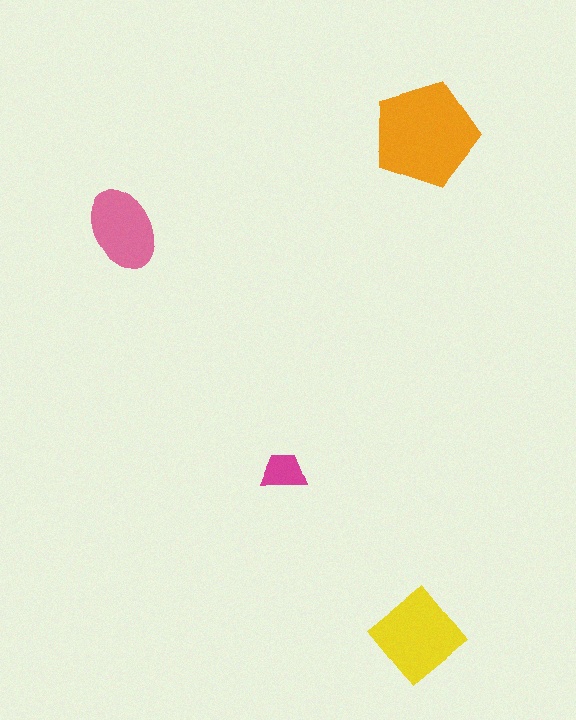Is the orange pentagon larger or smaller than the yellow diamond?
Larger.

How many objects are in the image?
There are 4 objects in the image.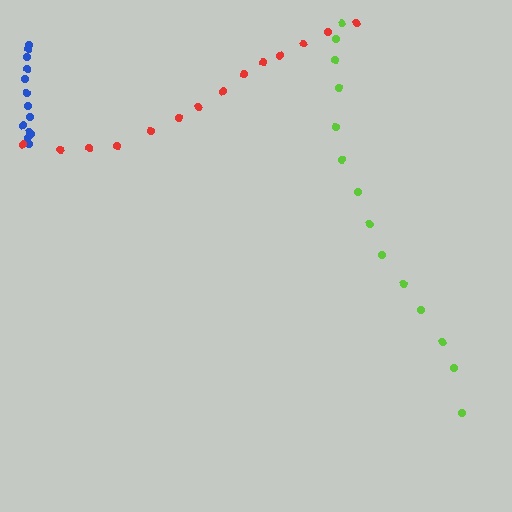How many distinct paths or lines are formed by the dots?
There are 3 distinct paths.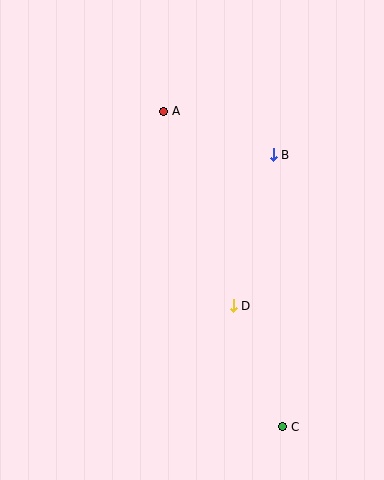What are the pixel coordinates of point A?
Point A is at (164, 111).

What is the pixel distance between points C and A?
The distance between C and A is 337 pixels.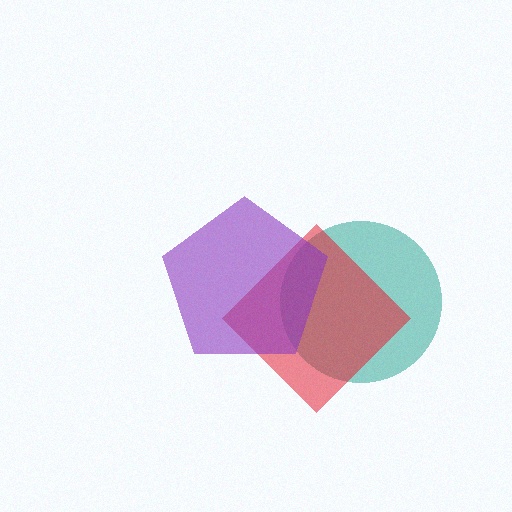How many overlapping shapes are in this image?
There are 3 overlapping shapes in the image.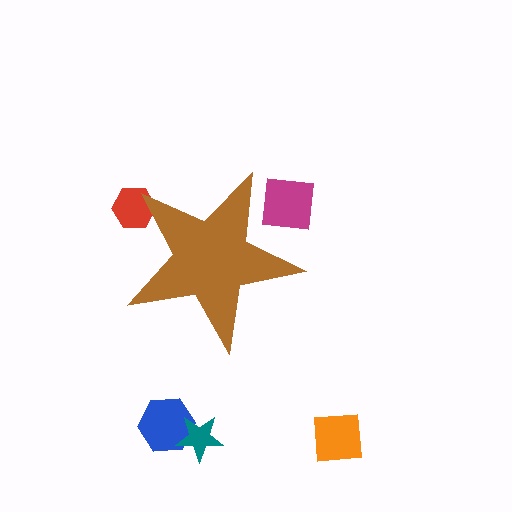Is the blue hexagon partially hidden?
No, the blue hexagon is fully visible.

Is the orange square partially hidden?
No, the orange square is fully visible.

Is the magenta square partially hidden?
Yes, the magenta square is partially hidden behind the brown star.